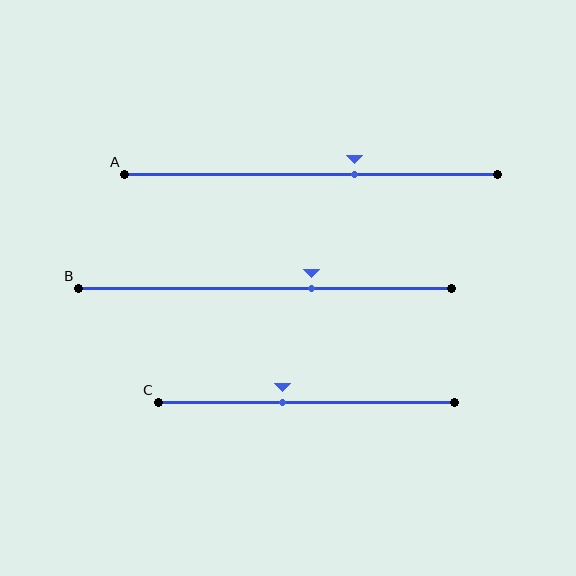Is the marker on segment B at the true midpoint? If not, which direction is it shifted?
No, the marker on segment B is shifted to the right by about 12% of the segment length.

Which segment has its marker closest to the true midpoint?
Segment C has its marker closest to the true midpoint.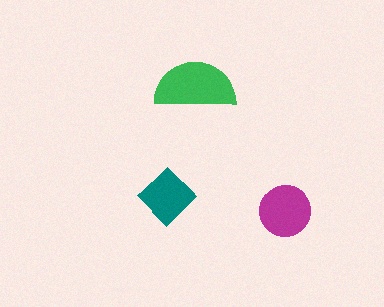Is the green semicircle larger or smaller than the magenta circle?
Larger.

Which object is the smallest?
The teal diamond.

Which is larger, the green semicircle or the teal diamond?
The green semicircle.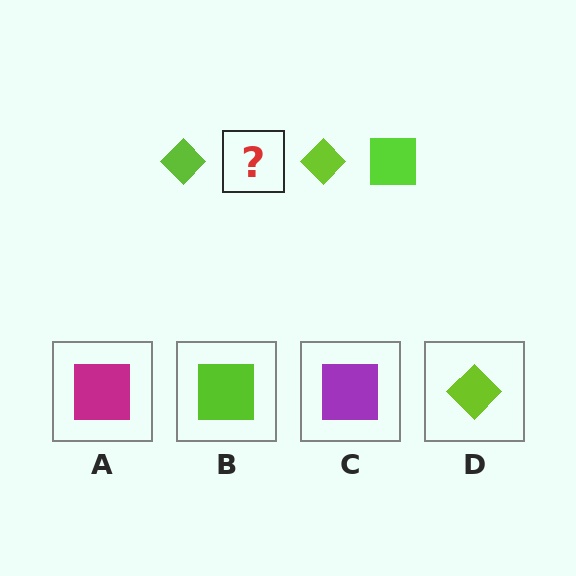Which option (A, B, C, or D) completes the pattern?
B.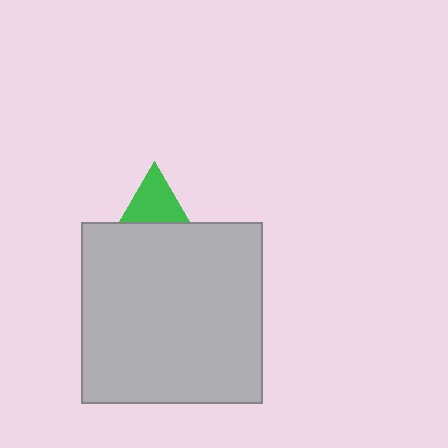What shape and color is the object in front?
The object in front is a light gray square.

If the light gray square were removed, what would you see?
You would see the complete green triangle.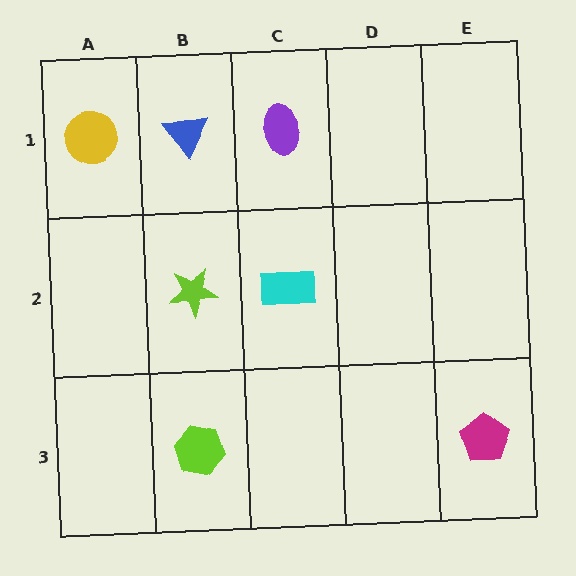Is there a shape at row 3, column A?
No, that cell is empty.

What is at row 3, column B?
A lime hexagon.